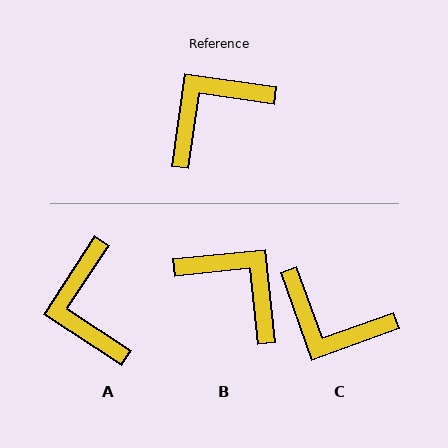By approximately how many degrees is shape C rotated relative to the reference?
Approximately 118 degrees counter-clockwise.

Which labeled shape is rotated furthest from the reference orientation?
C, about 118 degrees away.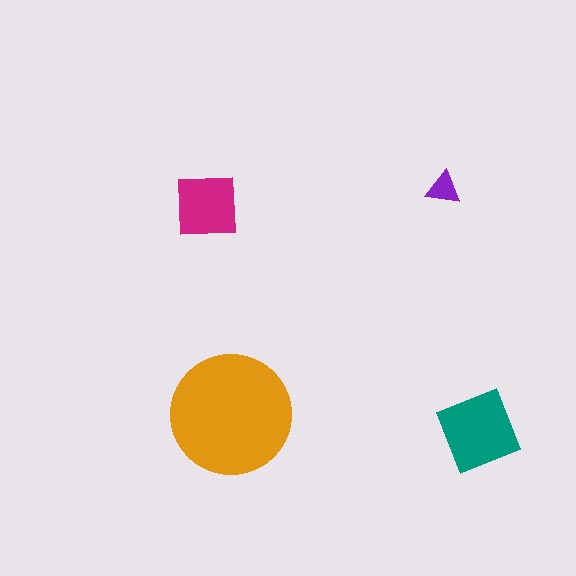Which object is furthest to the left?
The magenta square is leftmost.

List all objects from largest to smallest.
The orange circle, the teal diamond, the magenta square, the purple triangle.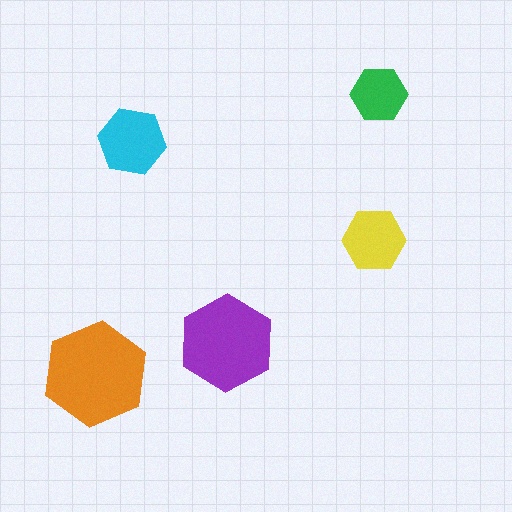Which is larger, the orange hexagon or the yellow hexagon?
The orange one.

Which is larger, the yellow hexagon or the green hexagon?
The yellow one.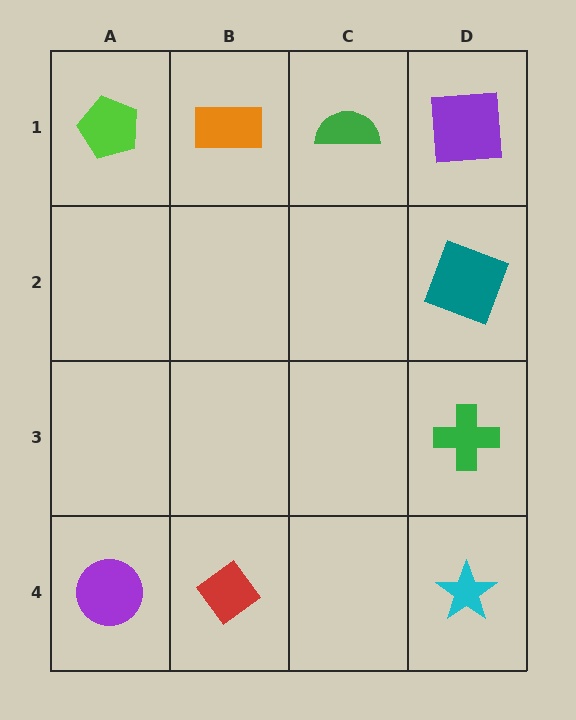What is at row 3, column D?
A green cross.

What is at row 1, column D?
A purple square.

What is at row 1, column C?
A green semicircle.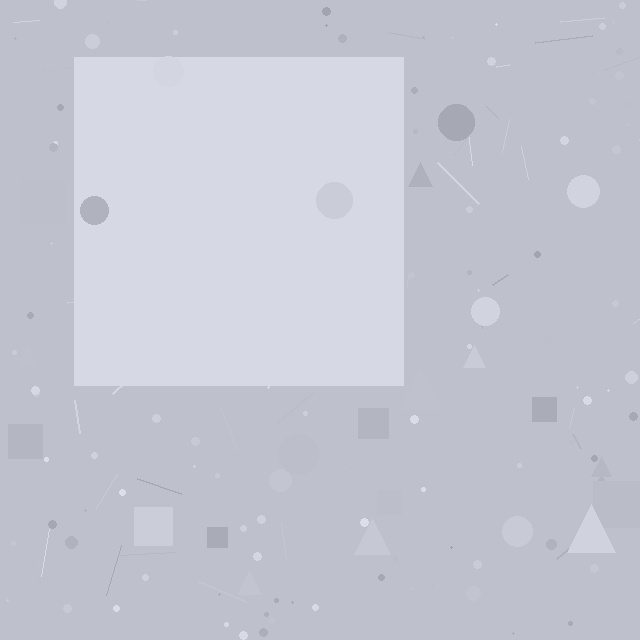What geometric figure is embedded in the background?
A square is embedded in the background.